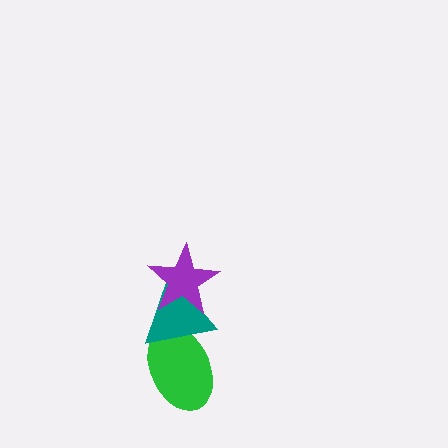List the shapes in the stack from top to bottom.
From top to bottom: the purple star, the teal triangle, the green ellipse.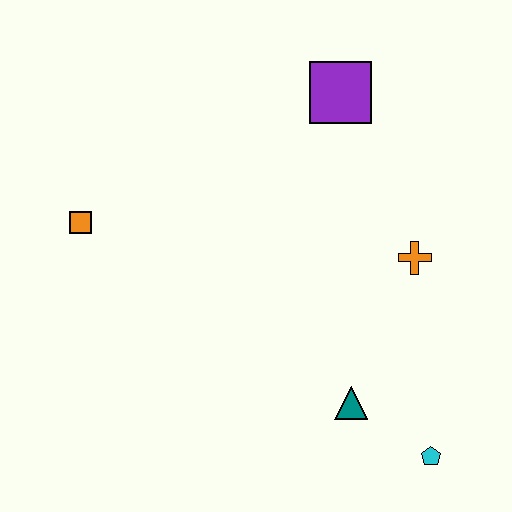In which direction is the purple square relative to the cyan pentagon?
The purple square is above the cyan pentagon.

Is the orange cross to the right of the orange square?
Yes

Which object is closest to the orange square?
The purple square is closest to the orange square.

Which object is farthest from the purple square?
The cyan pentagon is farthest from the purple square.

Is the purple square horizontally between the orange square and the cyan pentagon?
Yes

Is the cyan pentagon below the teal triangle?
Yes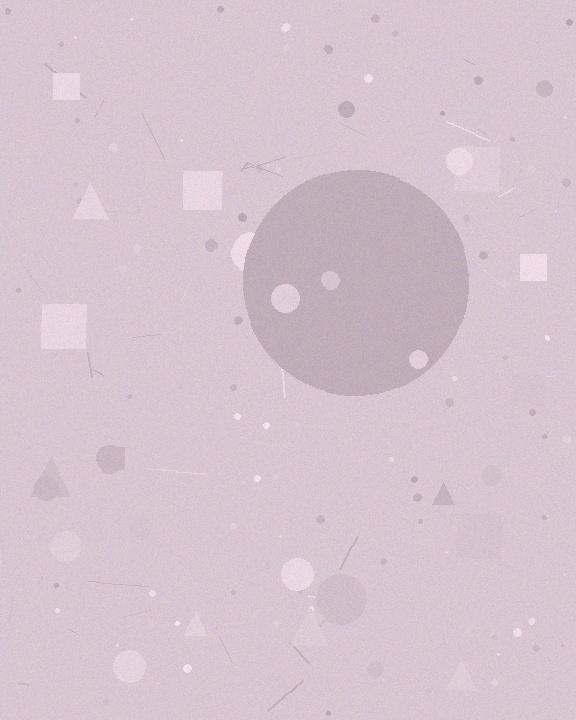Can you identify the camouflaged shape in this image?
The camouflaged shape is a circle.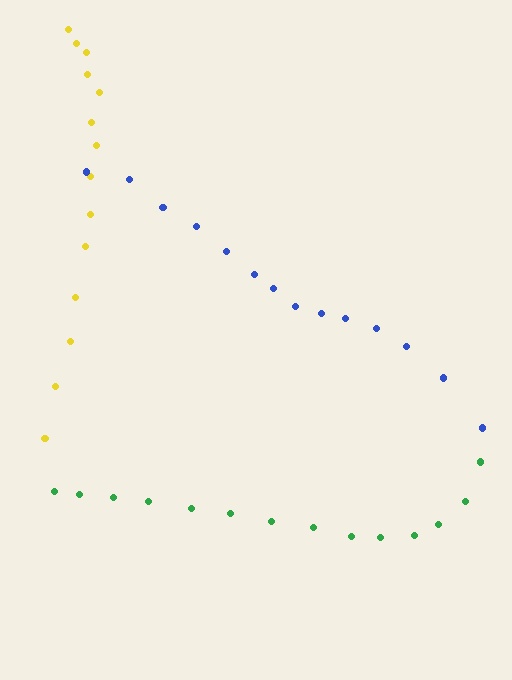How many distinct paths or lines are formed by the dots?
There are 3 distinct paths.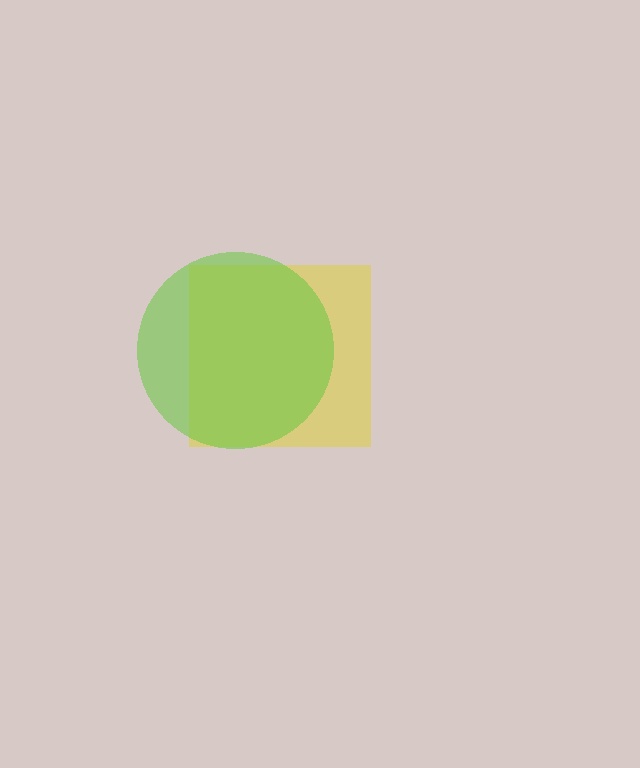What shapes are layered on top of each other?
The layered shapes are: a yellow square, a lime circle.